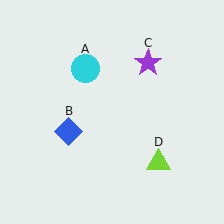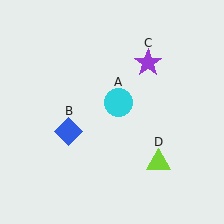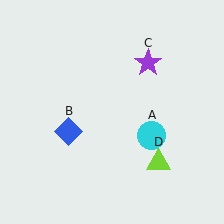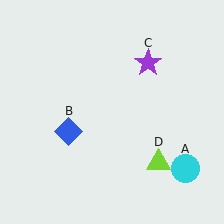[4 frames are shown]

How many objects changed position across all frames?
1 object changed position: cyan circle (object A).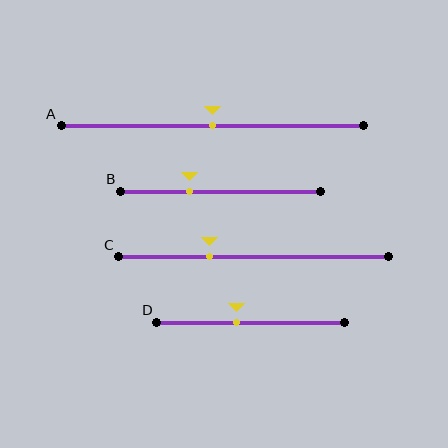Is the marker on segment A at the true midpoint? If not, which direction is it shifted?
Yes, the marker on segment A is at the true midpoint.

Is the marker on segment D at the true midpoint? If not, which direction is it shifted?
No, the marker on segment D is shifted to the left by about 7% of the segment length.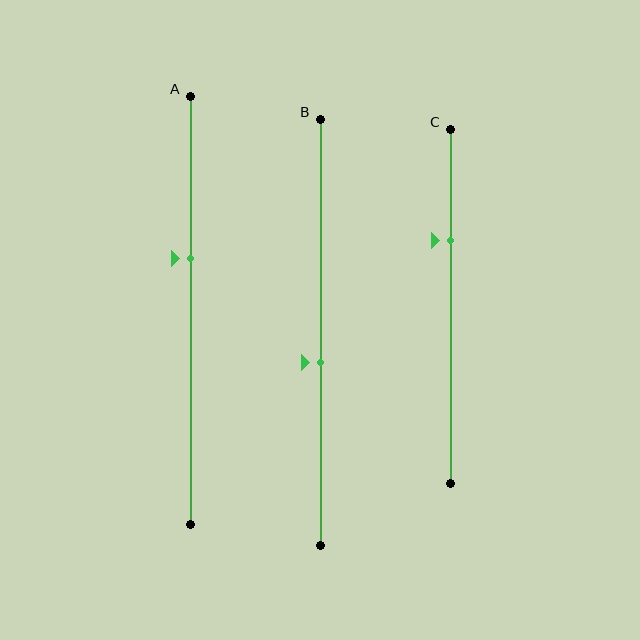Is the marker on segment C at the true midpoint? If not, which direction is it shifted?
No, the marker on segment C is shifted upward by about 19% of the segment length.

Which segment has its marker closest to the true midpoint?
Segment B has its marker closest to the true midpoint.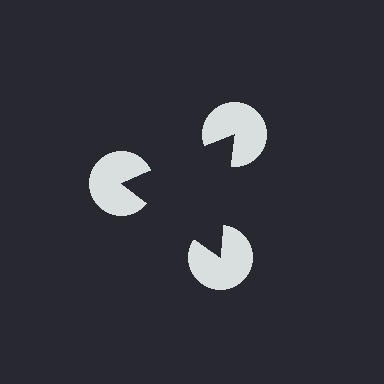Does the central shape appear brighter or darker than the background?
It typically appears slightly darker than the background, even though no actual brightness change is drawn.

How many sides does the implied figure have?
3 sides.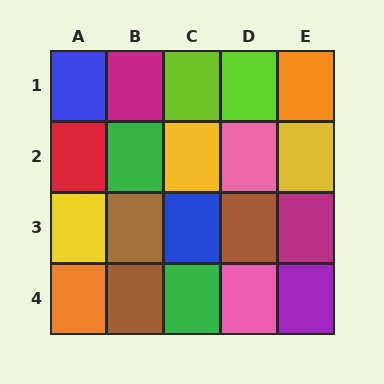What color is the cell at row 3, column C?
Blue.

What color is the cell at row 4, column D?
Pink.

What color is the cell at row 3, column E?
Magenta.